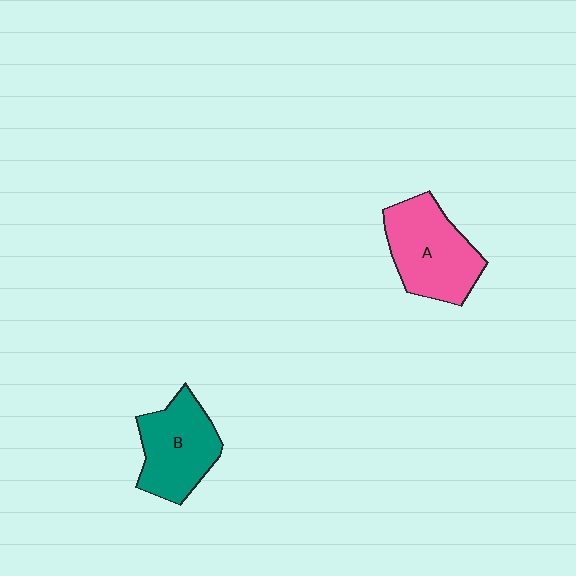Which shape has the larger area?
Shape A (pink).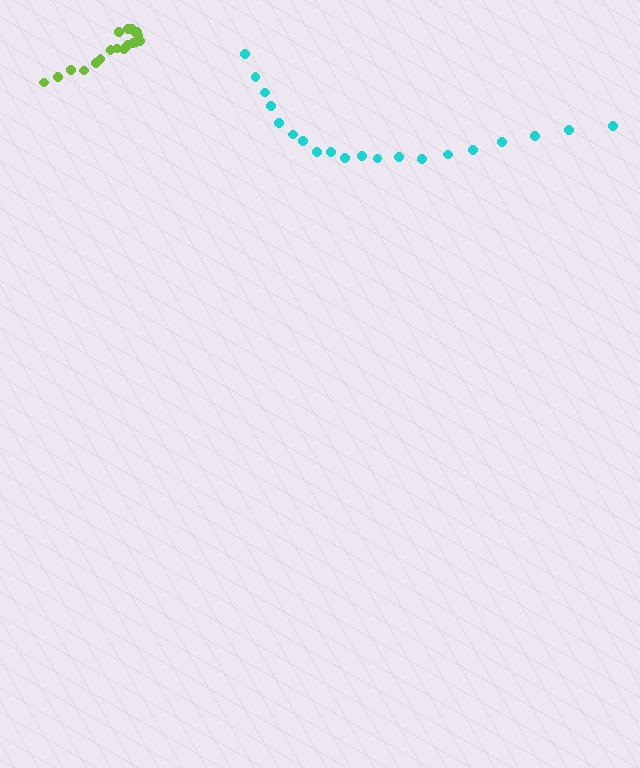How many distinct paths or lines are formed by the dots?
There are 2 distinct paths.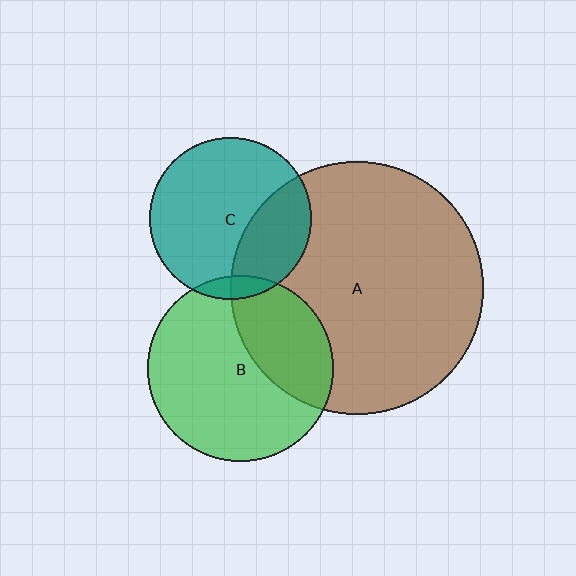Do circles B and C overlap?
Yes.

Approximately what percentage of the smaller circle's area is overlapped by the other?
Approximately 5%.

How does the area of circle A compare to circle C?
Approximately 2.4 times.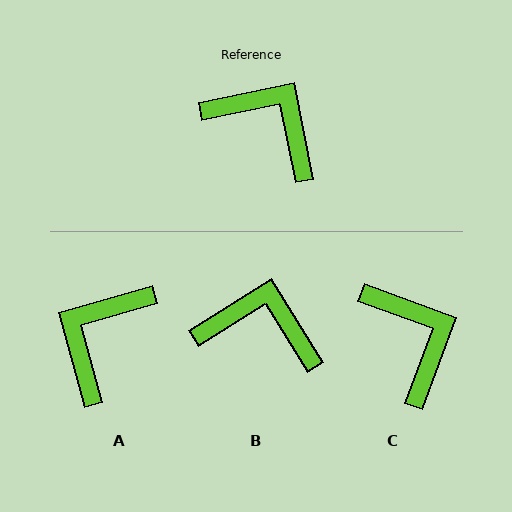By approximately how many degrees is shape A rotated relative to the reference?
Approximately 94 degrees counter-clockwise.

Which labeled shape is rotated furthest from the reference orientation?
A, about 94 degrees away.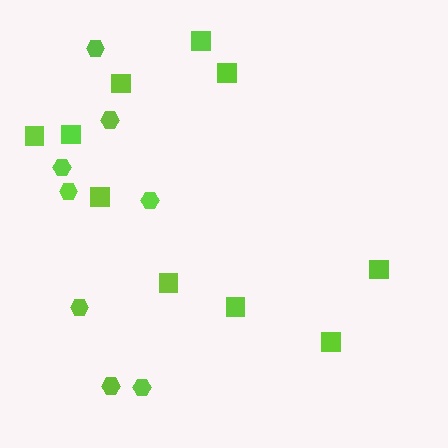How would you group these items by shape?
There are 2 groups: one group of squares (10) and one group of hexagons (8).